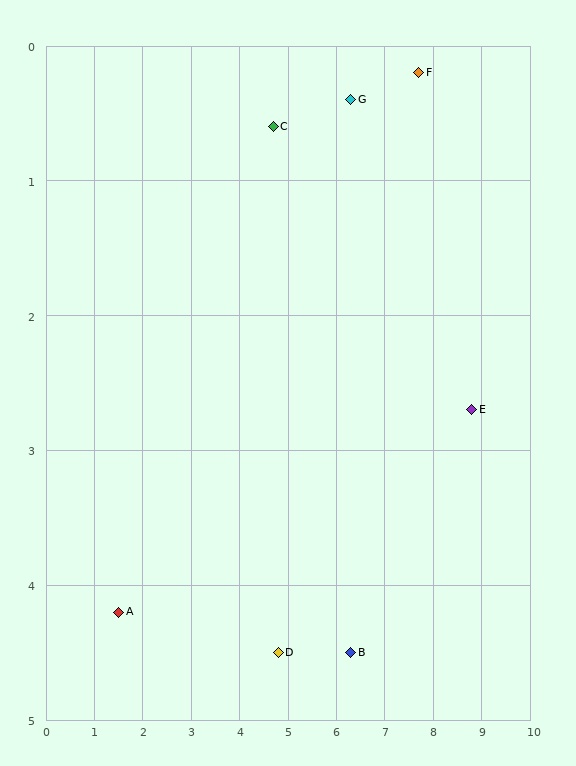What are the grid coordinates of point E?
Point E is at approximately (8.8, 2.7).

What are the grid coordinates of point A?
Point A is at approximately (1.5, 4.2).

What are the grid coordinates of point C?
Point C is at approximately (4.7, 0.6).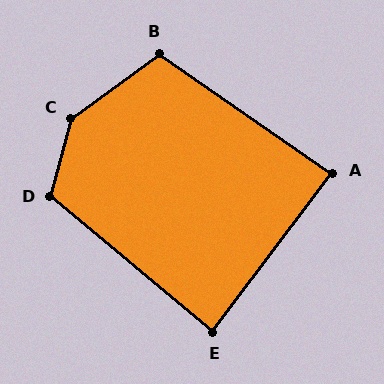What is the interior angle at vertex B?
Approximately 109 degrees (obtuse).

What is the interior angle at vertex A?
Approximately 87 degrees (approximately right).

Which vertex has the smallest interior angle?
E, at approximately 87 degrees.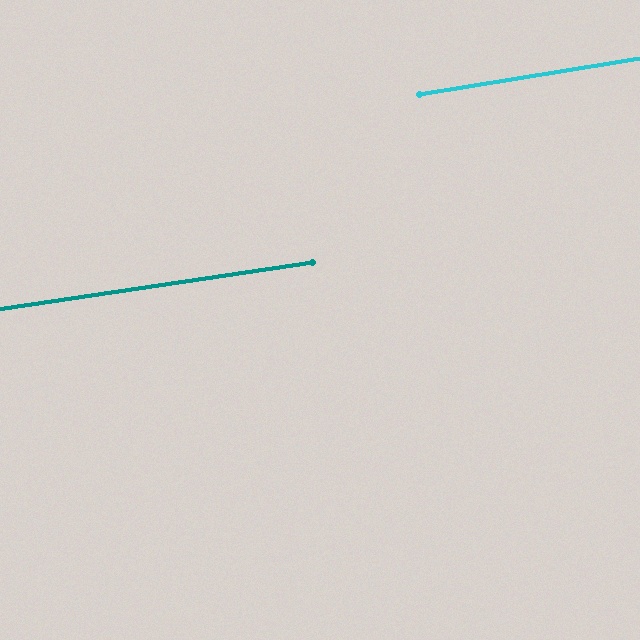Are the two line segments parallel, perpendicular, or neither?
Parallel — their directions differ by only 0.8°.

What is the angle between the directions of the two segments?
Approximately 1 degree.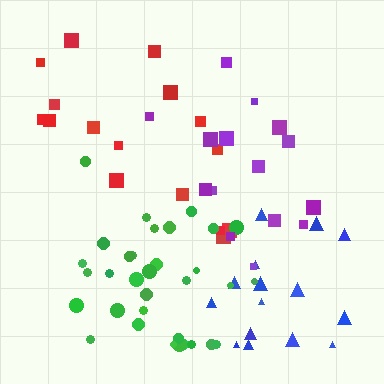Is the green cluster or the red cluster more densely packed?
Green.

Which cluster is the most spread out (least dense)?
Red.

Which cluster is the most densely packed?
Green.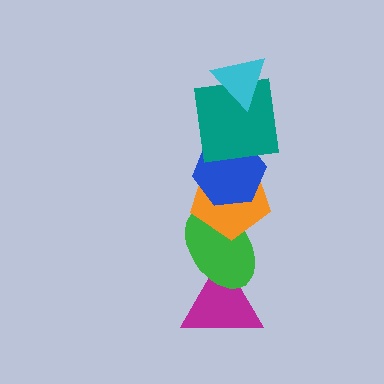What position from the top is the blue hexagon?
The blue hexagon is 3rd from the top.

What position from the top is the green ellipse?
The green ellipse is 5th from the top.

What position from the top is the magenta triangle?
The magenta triangle is 6th from the top.